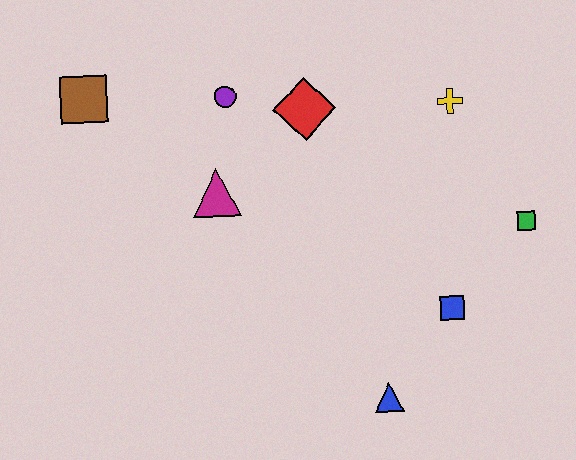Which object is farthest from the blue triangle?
The brown square is farthest from the blue triangle.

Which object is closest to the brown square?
The purple circle is closest to the brown square.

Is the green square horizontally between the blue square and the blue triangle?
No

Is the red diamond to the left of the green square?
Yes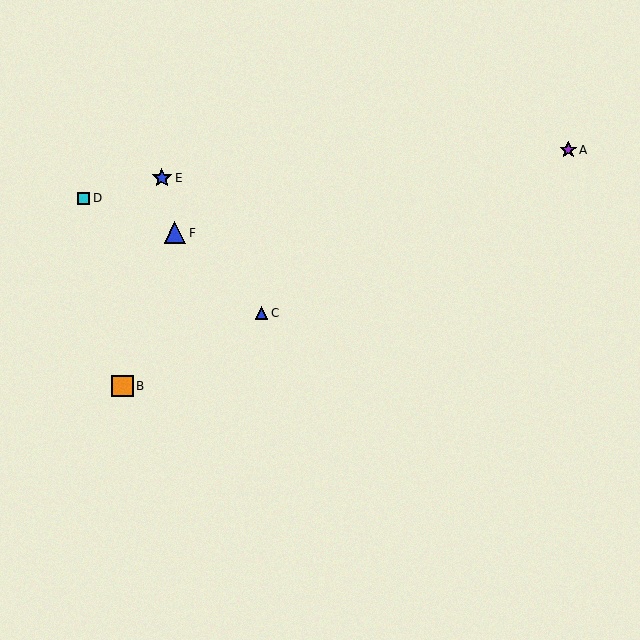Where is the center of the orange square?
The center of the orange square is at (123, 386).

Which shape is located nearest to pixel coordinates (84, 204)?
The cyan square (labeled D) at (83, 198) is nearest to that location.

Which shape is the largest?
The blue triangle (labeled F) is the largest.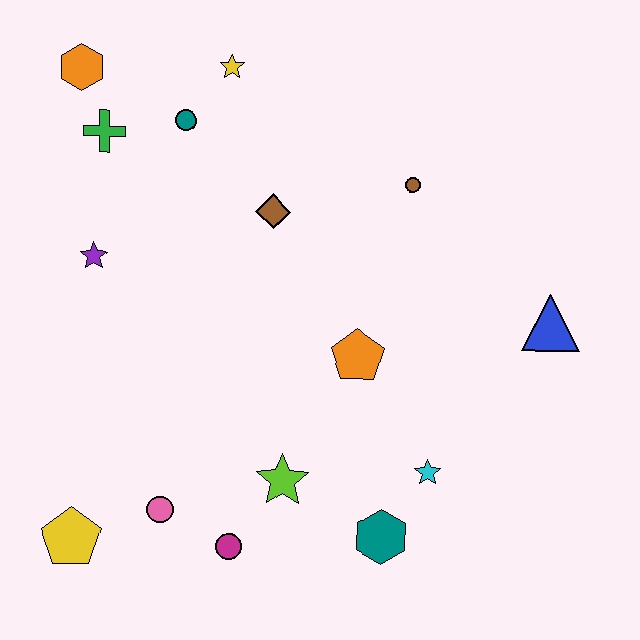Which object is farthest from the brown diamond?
The yellow pentagon is farthest from the brown diamond.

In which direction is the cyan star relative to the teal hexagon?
The cyan star is above the teal hexagon.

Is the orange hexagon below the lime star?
No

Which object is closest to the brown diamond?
The teal circle is closest to the brown diamond.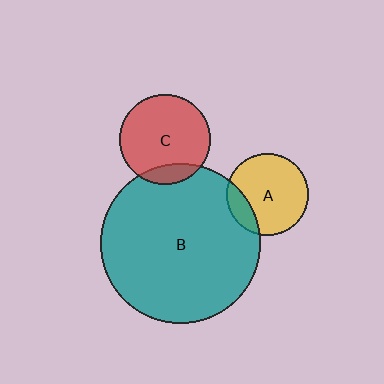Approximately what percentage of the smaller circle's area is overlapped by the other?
Approximately 15%.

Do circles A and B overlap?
Yes.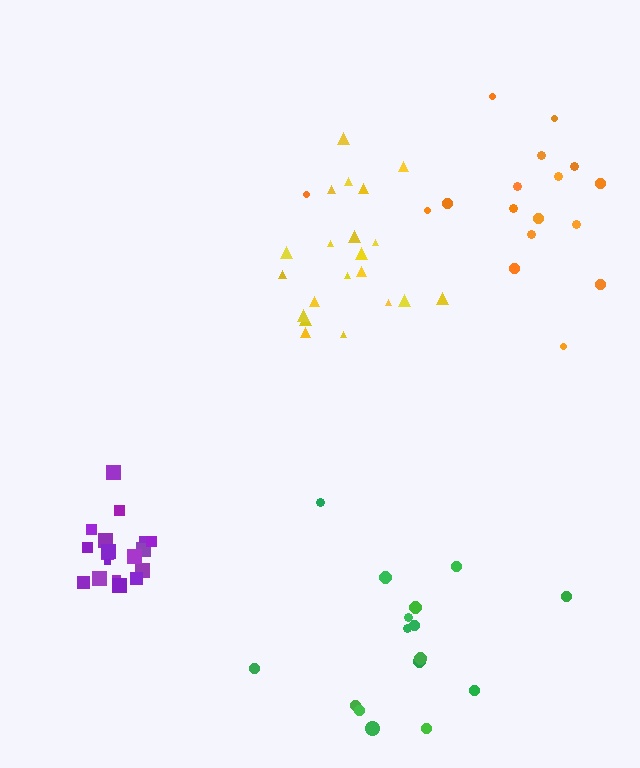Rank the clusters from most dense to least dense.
purple, yellow, orange, green.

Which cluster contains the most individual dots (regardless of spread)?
Yellow (21).